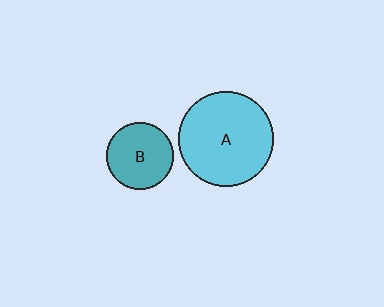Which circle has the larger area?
Circle A (cyan).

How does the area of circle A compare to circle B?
Approximately 2.0 times.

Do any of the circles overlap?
No, none of the circles overlap.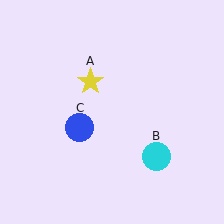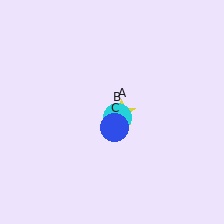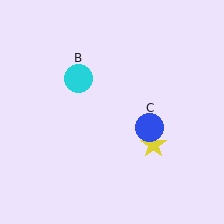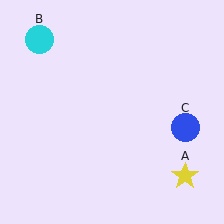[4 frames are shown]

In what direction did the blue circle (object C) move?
The blue circle (object C) moved right.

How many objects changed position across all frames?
3 objects changed position: yellow star (object A), cyan circle (object B), blue circle (object C).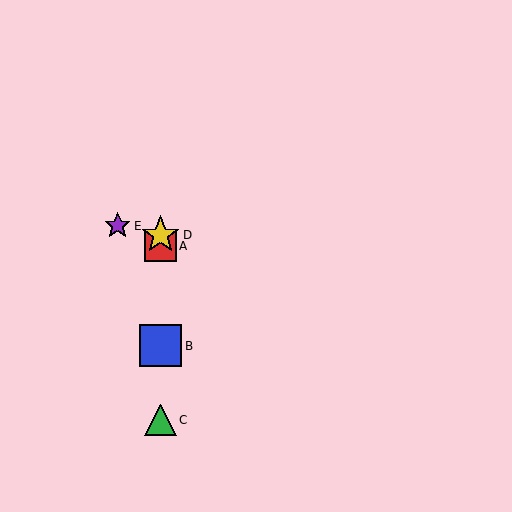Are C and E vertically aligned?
No, C is at x≈160 and E is at x≈118.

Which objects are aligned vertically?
Objects A, B, C, D are aligned vertically.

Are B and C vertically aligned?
Yes, both are at x≈160.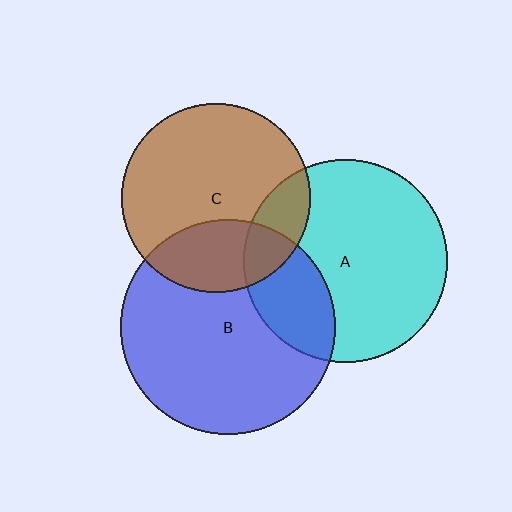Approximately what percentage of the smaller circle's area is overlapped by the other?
Approximately 30%.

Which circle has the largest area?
Circle B (blue).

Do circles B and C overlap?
Yes.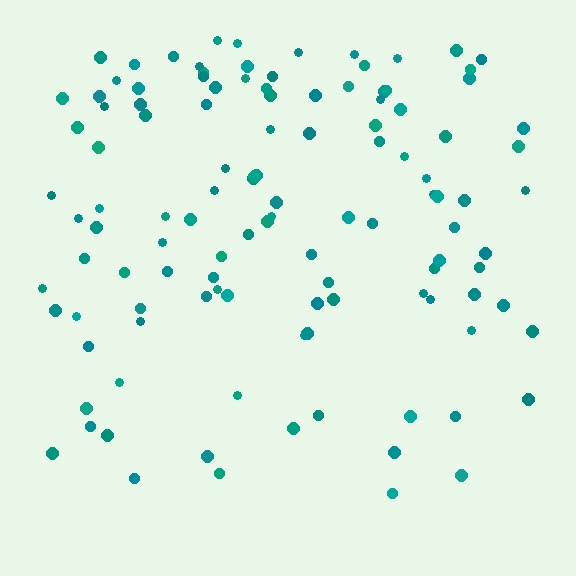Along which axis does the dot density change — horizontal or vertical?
Vertical.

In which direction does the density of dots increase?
From bottom to top, with the top side densest.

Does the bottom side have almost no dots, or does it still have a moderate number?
Still a moderate number, just noticeably fewer than the top.